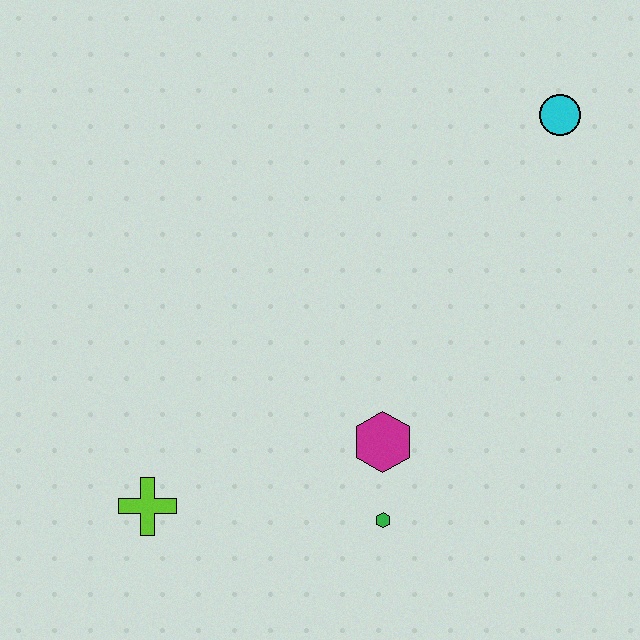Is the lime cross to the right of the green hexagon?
No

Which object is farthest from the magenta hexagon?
The cyan circle is farthest from the magenta hexagon.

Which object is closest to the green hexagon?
The magenta hexagon is closest to the green hexagon.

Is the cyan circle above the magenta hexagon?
Yes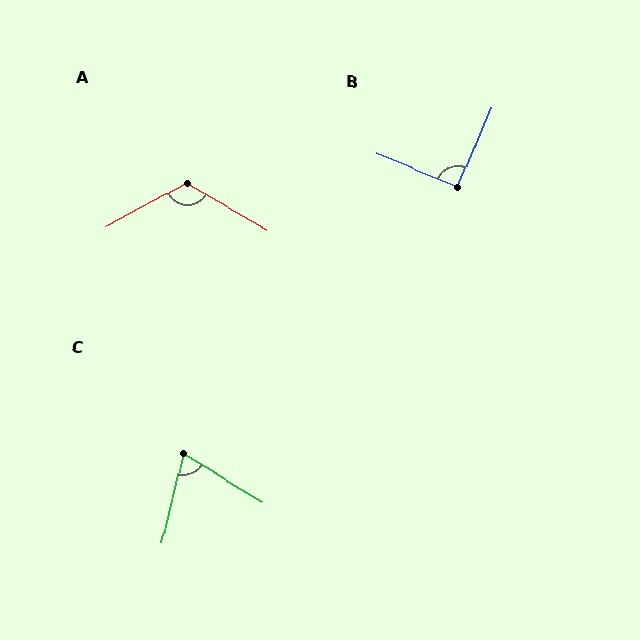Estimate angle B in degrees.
Approximately 91 degrees.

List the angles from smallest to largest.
C (72°), B (91°), A (122°).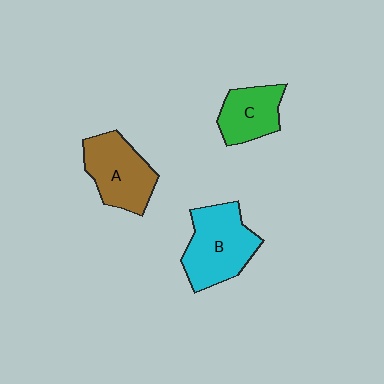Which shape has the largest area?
Shape B (cyan).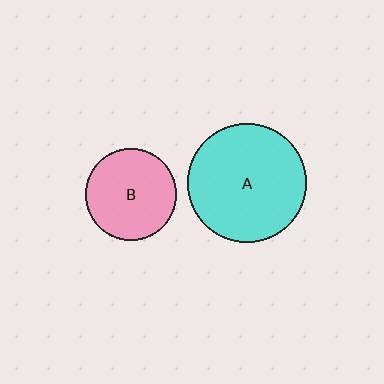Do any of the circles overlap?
No, none of the circles overlap.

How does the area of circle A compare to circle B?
Approximately 1.7 times.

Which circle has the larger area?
Circle A (cyan).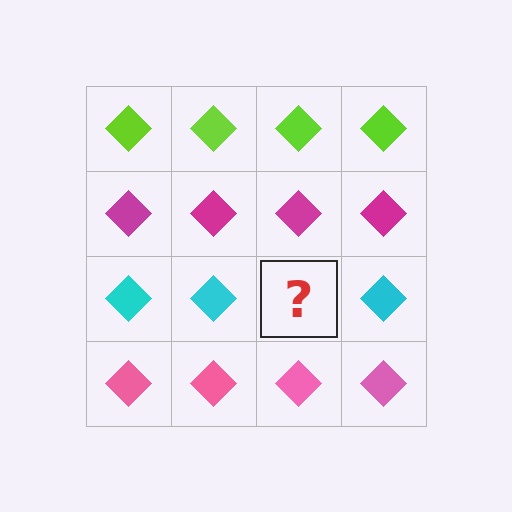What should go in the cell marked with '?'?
The missing cell should contain a cyan diamond.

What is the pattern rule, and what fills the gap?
The rule is that each row has a consistent color. The gap should be filled with a cyan diamond.